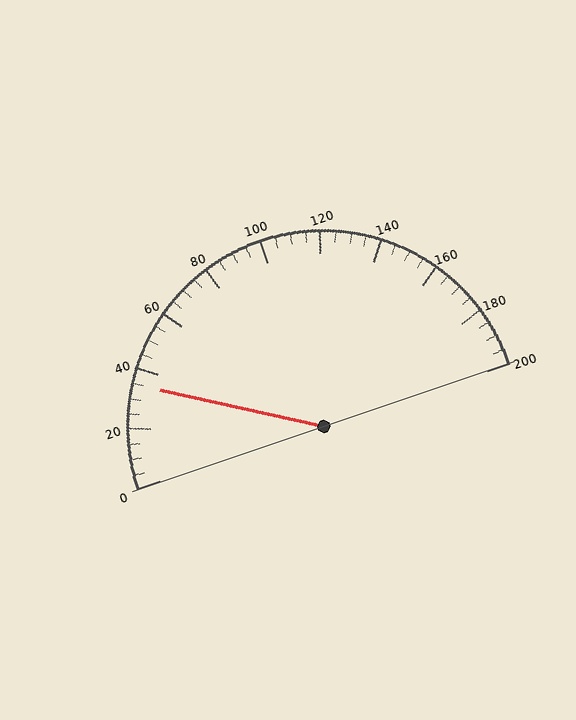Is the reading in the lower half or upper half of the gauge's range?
The reading is in the lower half of the range (0 to 200).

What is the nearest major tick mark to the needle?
The nearest major tick mark is 40.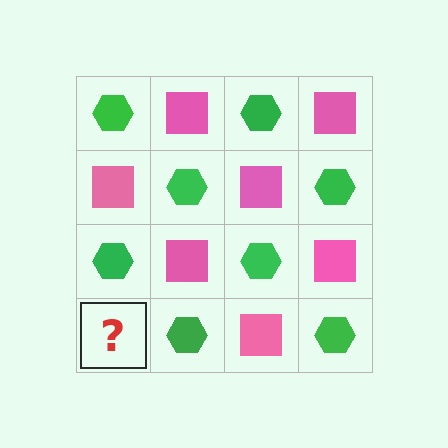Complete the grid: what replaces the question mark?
The question mark should be replaced with a pink square.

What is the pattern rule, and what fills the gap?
The rule is that it alternates green hexagon and pink square in a checkerboard pattern. The gap should be filled with a pink square.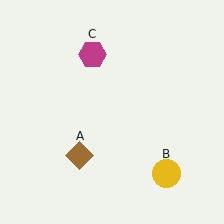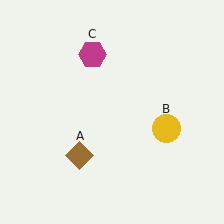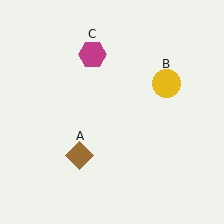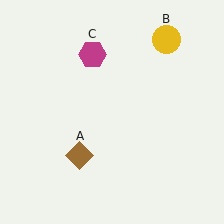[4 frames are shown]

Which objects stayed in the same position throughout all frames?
Brown diamond (object A) and magenta hexagon (object C) remained stationary.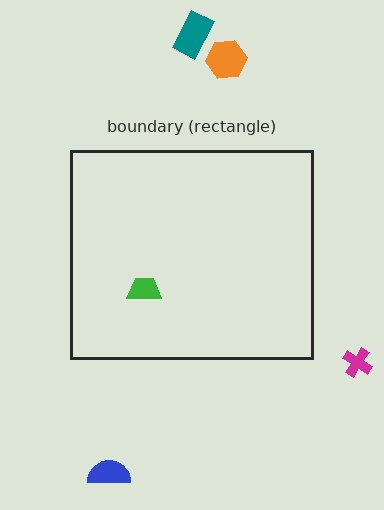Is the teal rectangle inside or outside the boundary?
Outside.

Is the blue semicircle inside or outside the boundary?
Outside.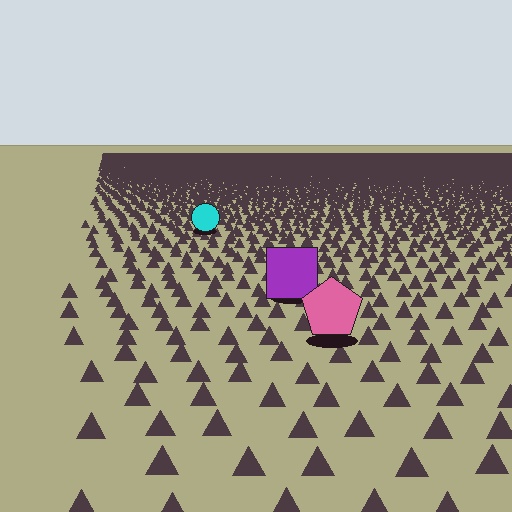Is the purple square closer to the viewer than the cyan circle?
Yes. The purple square is closer — you can tell from the texture gradient: the ground texture is coarser near it.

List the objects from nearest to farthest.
From nearest to farthest: the pink pentagon, the purple square, the cyan circle.